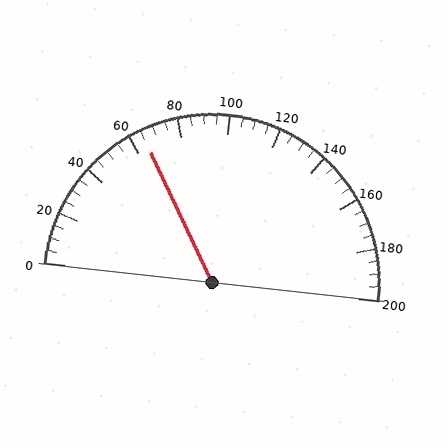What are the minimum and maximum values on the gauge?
The gauge ranges from 0 to 200.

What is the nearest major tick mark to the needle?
The nearest major tick mark is 60.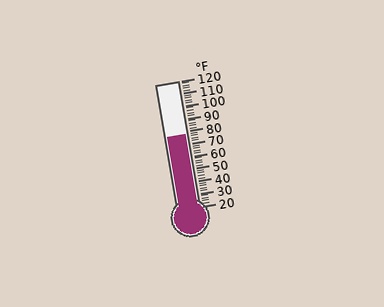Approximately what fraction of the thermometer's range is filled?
The thermometer is filled to approximately 60% of its range.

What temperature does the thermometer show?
The thermometer shows approximately 78°F.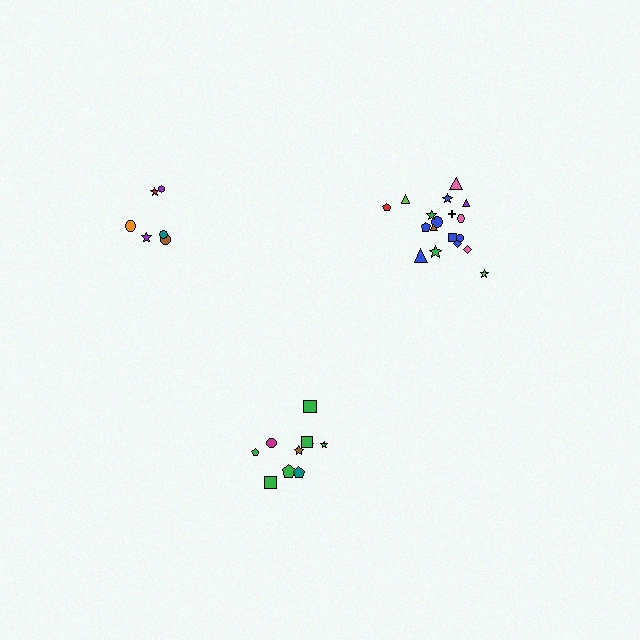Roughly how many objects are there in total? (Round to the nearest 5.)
Roughly 35 objects in total.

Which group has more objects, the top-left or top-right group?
The top-right group.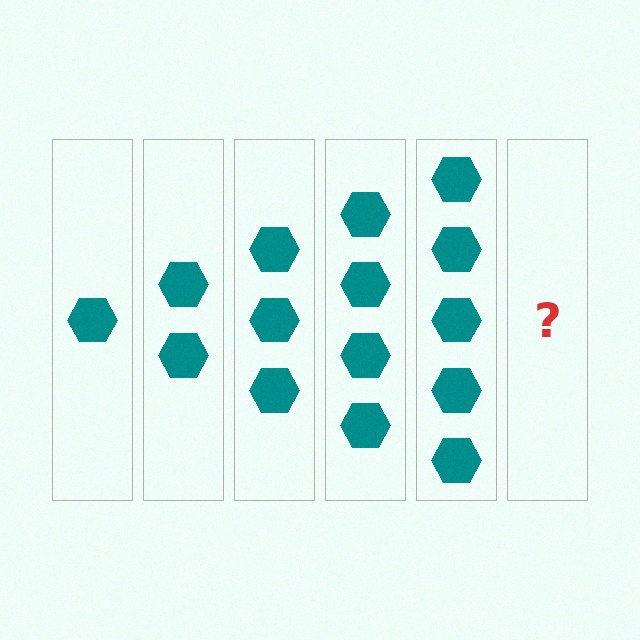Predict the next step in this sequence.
The next step is 6 hexagons.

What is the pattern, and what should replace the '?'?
The pattern is that each step adds one more hexagon. The '?' should be 6 hexagons.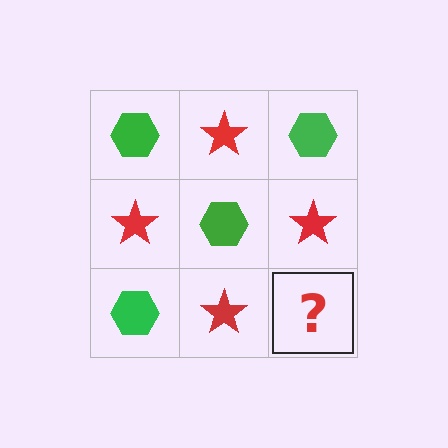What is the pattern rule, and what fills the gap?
The rule is that it alternates green hexagon and red star in a checkerboard pattern. The gap should be filled with a green hexagon.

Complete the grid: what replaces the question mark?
The question mark should be replaced with a green hexagon.